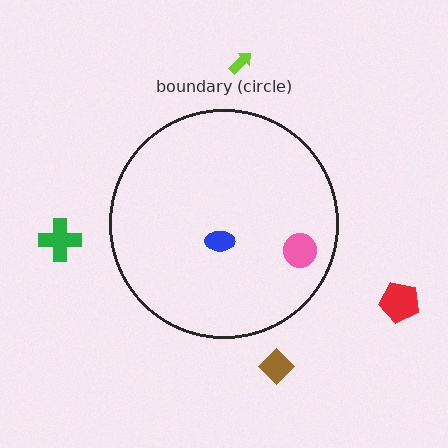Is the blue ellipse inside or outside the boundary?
Inside.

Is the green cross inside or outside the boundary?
Outside.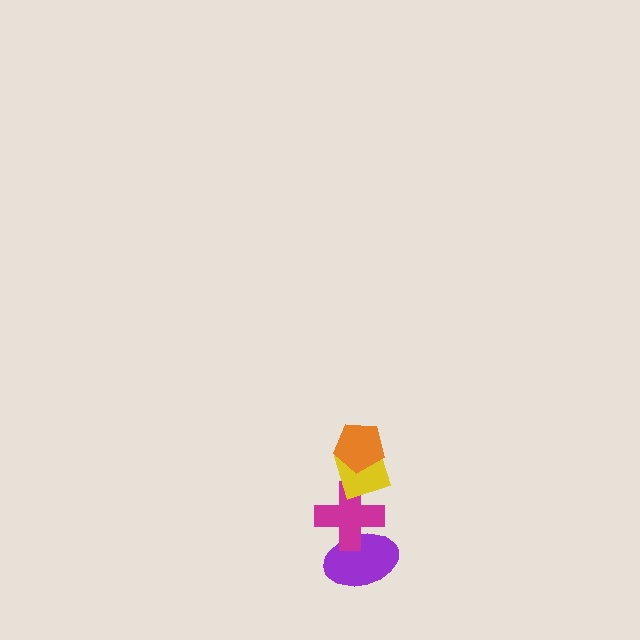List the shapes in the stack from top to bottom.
From top to bottom: the orange pentagon, the yellow diamond, the magenta cross, the purple ellipse.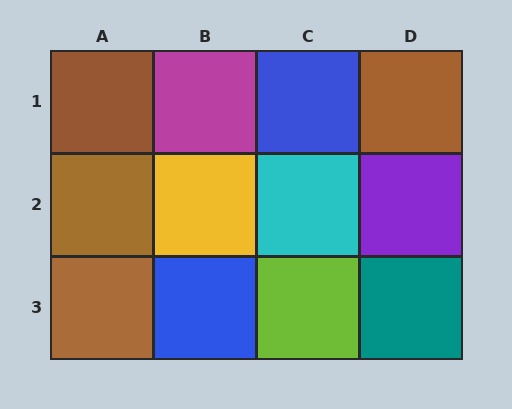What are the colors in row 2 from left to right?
Brown, yellow, cyan, purple.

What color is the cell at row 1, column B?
Magenta.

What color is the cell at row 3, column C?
Lime.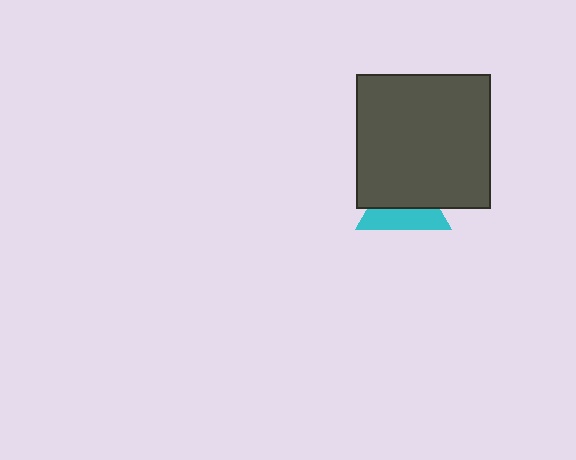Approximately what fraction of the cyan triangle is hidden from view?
Roughly 58% of the cyan triangle is hidden behind the dark gray square.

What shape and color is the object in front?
The object in front is a dark gray square.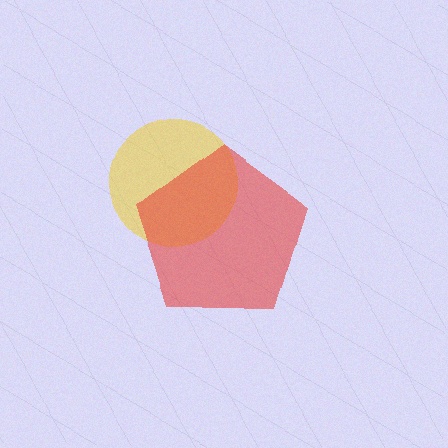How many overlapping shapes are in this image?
There are 2 overlapping shapes in the image.